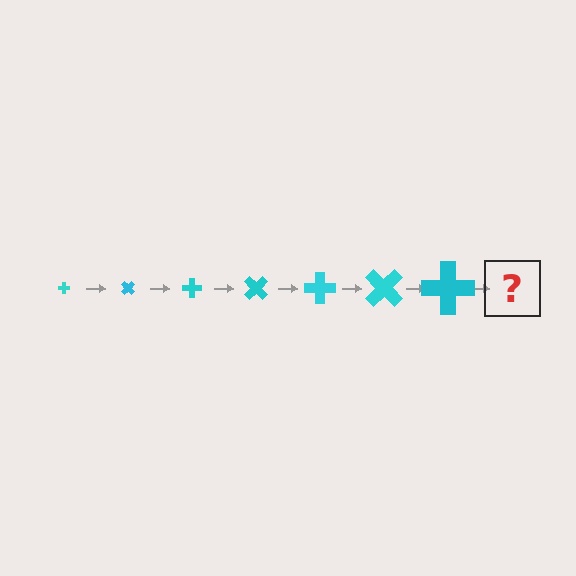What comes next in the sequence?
The next element should be a cross, larger than the previous one and rotated 315 degrees from the start.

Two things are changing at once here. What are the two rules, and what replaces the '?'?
The two rules are that the cross grows larger each step and it rotates 45 degrees each step. The '?' should be a cross, larger than the previous one and rotated 315 degrees from the start.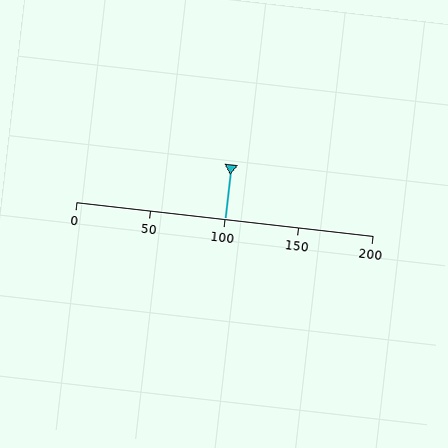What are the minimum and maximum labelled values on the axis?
The axis runs from 0 to 200.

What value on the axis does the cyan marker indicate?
The marker indicates approximately 100.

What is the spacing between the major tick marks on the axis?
The major ticks are spaced 50 apart.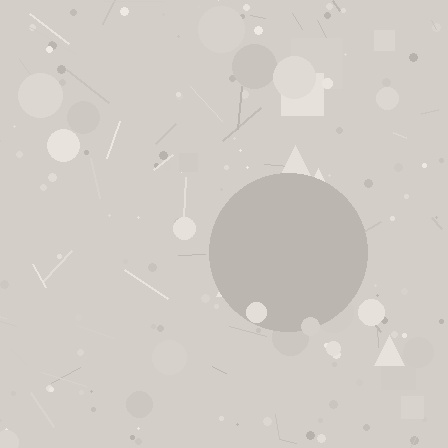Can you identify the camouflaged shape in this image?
The camouflaged shape is a circle.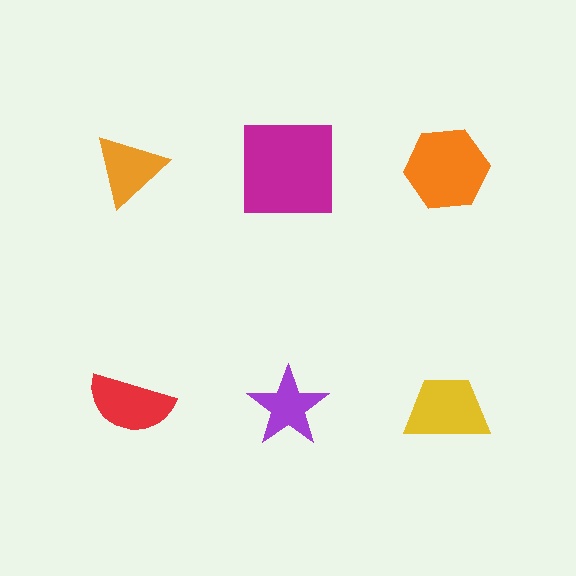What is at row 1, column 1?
An orange triangle.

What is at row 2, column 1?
A red semicircle.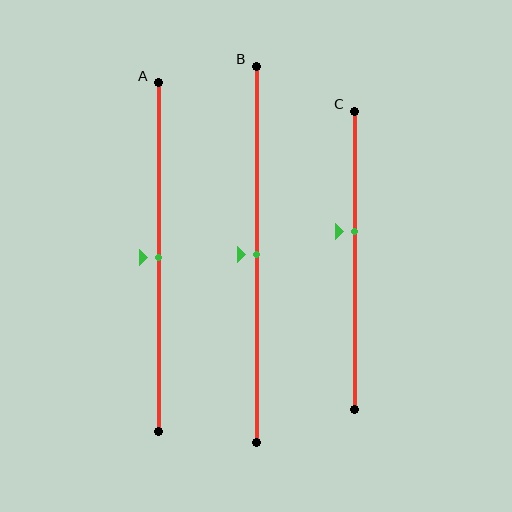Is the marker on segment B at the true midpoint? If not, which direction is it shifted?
Yes, the marker on segment B is at the true midpoint.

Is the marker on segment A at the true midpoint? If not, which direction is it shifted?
Yes, the marker on segment A is at the true midpoint.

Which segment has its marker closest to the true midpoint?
Segment A has its marker closest to the true midpoint.